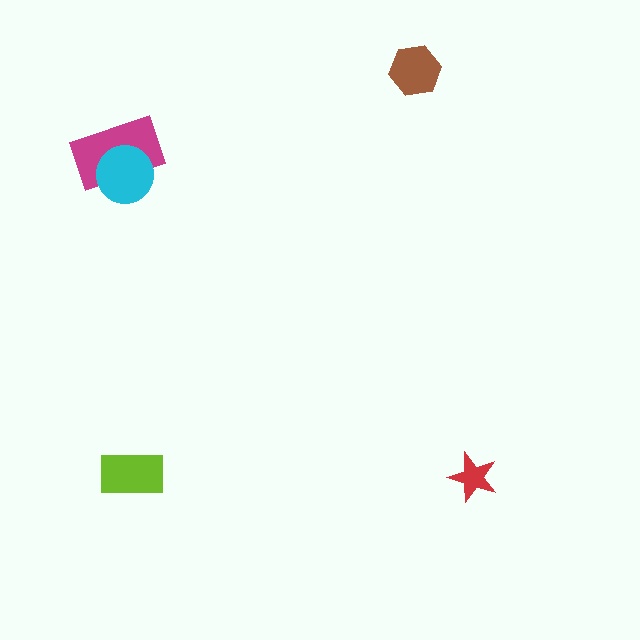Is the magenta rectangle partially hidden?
Yes, it is partially covered by another shape.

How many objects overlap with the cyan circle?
1 object overlaps with the cyan circle.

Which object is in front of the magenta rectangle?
The cyan circle is in front of the magenta rectangle.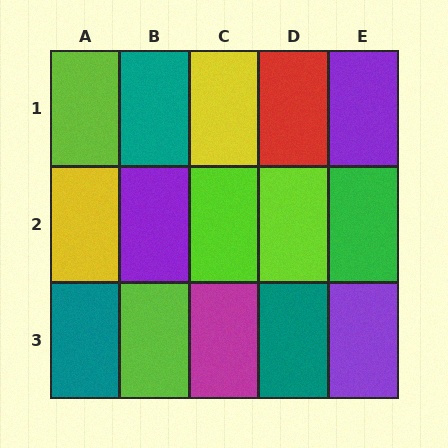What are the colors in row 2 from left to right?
Yellow, purple, lime, lime, green.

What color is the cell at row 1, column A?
Lime.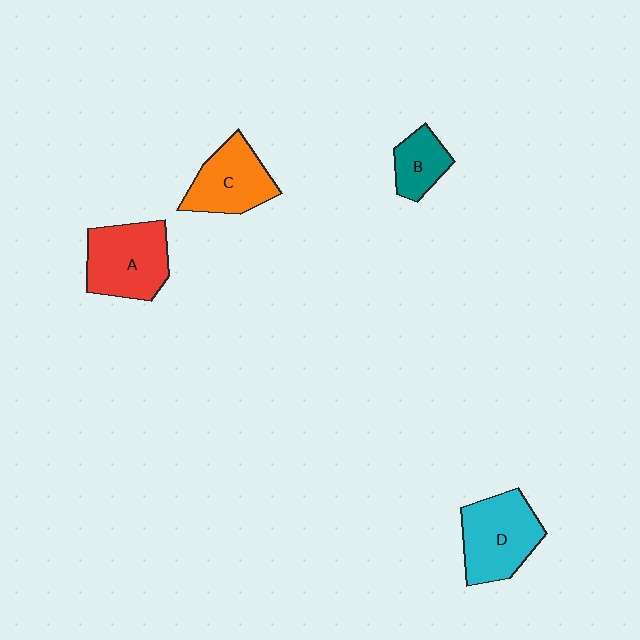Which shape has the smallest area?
Shape B (teal).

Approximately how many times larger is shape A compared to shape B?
Approximately 2.0 times.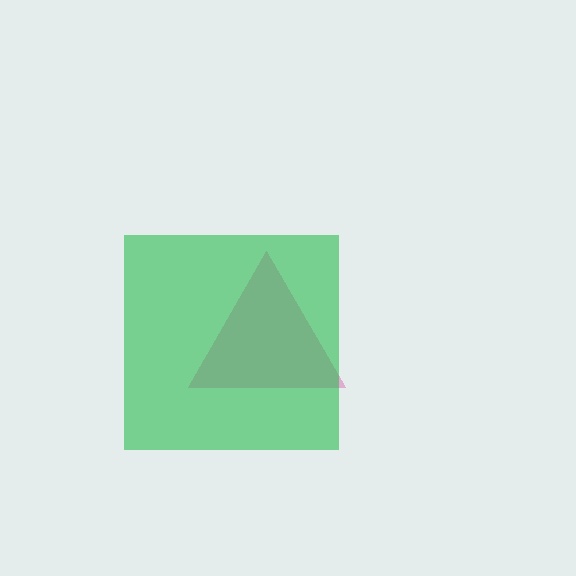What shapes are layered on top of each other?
The layered shapes are: a pink triangle, a green square.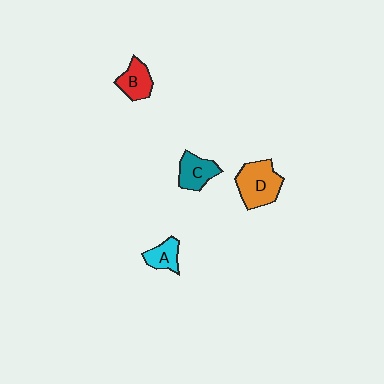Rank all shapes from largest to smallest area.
From largest to smallest: D (orange), C (teal), B (red), A (cyan).